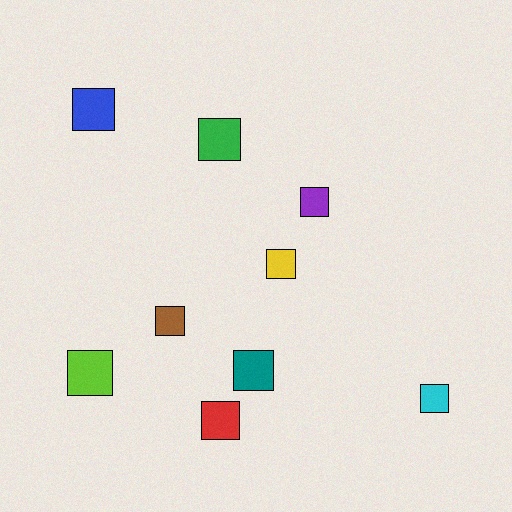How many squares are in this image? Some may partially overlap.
There are 9 squares.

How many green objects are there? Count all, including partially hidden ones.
There is 1 green object.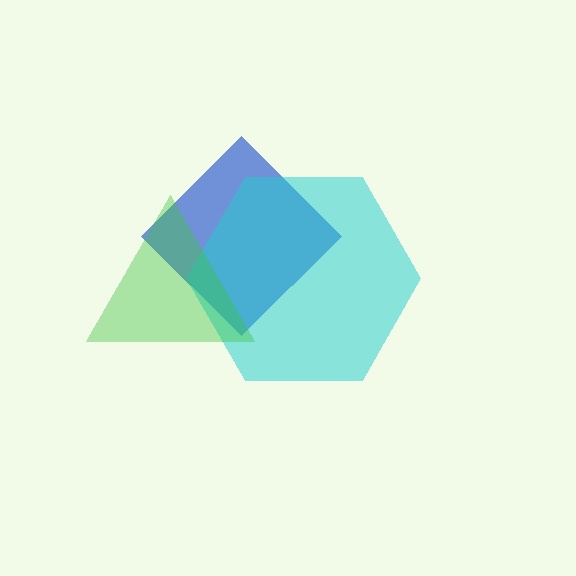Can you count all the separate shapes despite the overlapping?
Yes, there are 3 separate shapes.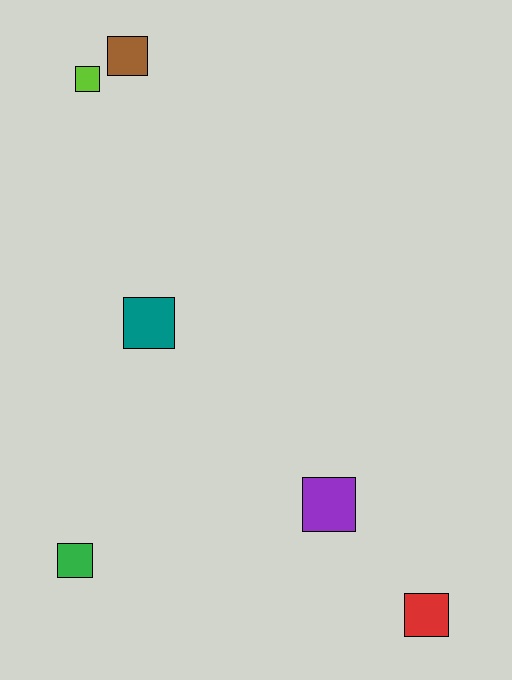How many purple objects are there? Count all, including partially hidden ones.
There is 1 purple object.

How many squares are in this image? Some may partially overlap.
There are 6 squares.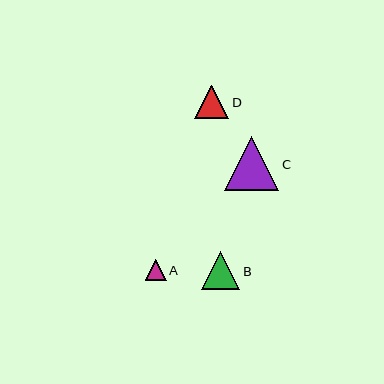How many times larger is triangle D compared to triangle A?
Triangle D is approximately 1.7 times the size of triangle A.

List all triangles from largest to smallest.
From largest to smallest: C, B, D, A.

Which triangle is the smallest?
Triangle A is the smallest with a size of approximately 20 pixels.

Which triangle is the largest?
Triangle C is the largest with a size of approximately 54 pixels.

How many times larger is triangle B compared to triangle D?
Triangle B is approximately 1.1 times the size of triangle D.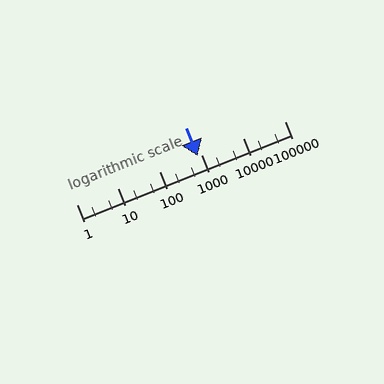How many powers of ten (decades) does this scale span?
The scale spans 5 decades, from 1 to 100000.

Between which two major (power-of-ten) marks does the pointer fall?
The pointer is between 100 and 1000.